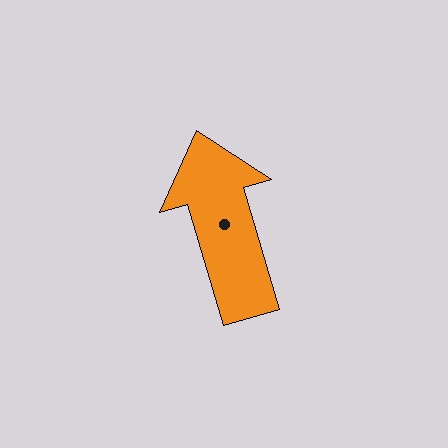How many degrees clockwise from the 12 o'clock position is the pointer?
Approximately 344 degrees.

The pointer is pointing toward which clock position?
Roughly 11 o'clock.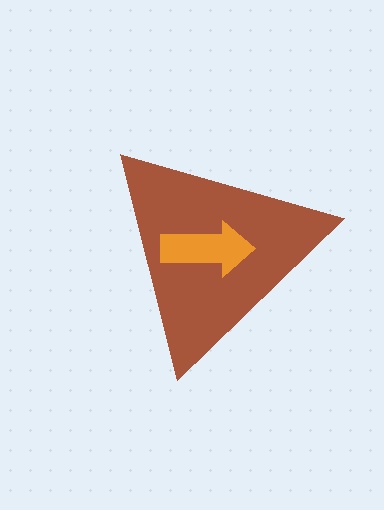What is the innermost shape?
The orange arrow.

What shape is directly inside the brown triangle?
The orange arrow.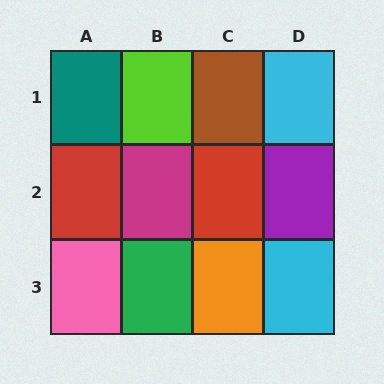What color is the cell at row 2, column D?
Purple.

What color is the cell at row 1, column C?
Brown.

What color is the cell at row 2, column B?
Magenta.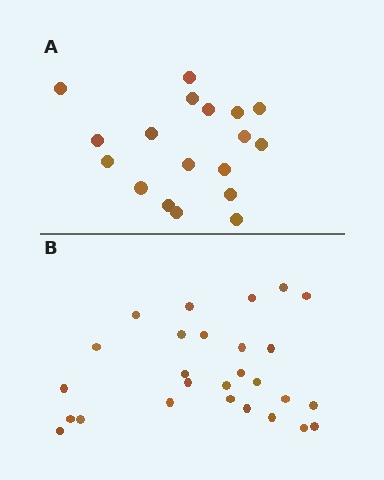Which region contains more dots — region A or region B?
Region B (the bottom region) has more dots.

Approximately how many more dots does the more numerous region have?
Region B has roughly 8 or so more dots than region A.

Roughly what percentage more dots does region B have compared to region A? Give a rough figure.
About 50% more.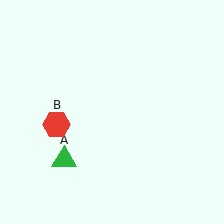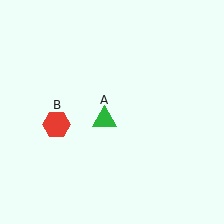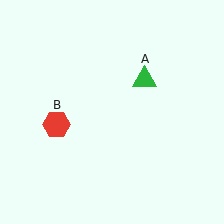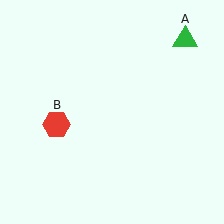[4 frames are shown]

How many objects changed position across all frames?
1 object changed position: green triangle (object A).